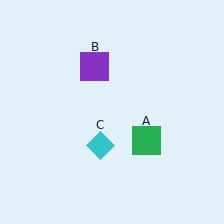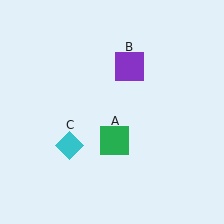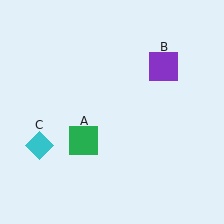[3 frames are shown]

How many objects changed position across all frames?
3 objects changed position: green square (object A), purple square (object B), cyan diamond (object C).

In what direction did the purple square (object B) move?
The purple square (object B) moved right.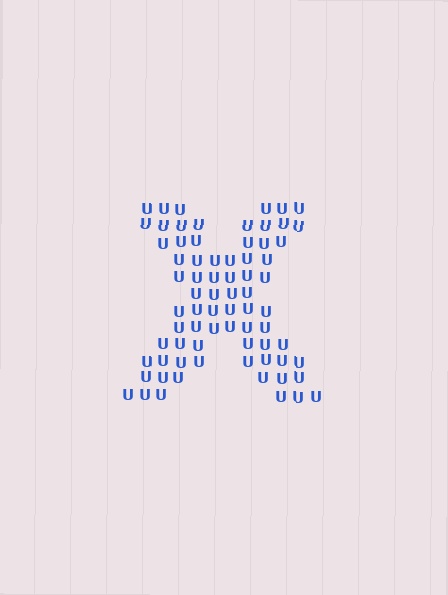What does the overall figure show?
The overall figure shows the letter X.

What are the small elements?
The small elements are letter U's.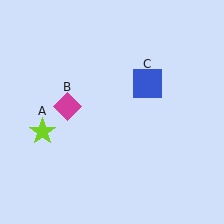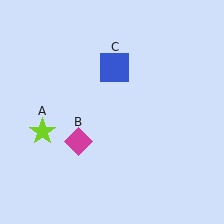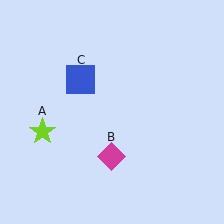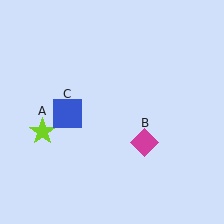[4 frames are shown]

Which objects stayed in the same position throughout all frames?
Lime star (object A) remained stationary.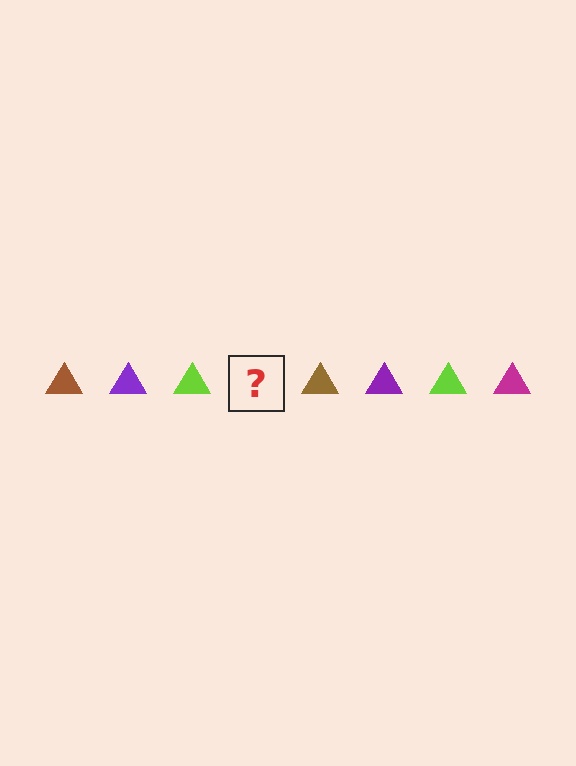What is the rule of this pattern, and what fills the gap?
The rule is that the pattern cycles through brown, purple, lime, magenta triangles. The gap should be filled with a magenta triangle.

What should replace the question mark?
The question mark should be replaced with a magenta triangle.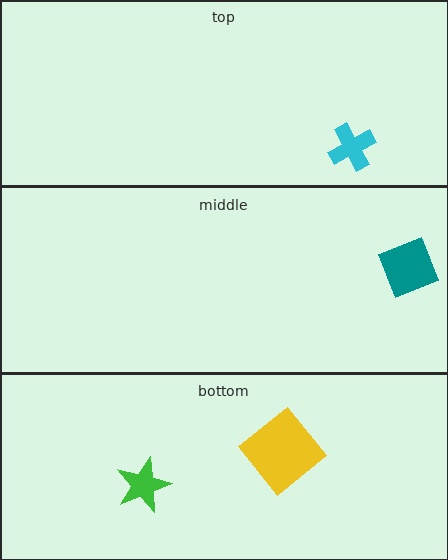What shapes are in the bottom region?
The yellow diamond, the green star.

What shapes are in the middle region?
The teal diamond.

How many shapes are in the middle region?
1.